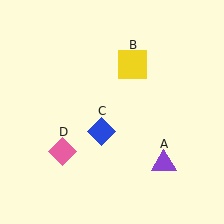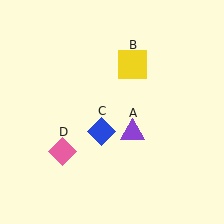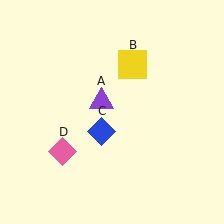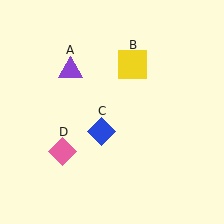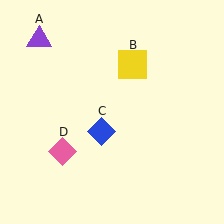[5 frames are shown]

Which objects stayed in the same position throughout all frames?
Yellow square (object B) and blue diamond (object C) and pink diamond (object D) remained stationary.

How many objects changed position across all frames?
1 object changed position: purple triangle (object A).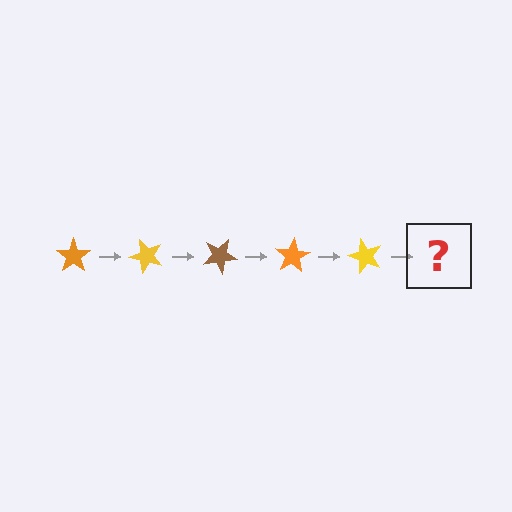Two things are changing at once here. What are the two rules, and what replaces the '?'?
The two rules are that it rotates 50 degrees each step and the color cycles through orange, yellow, and brown. The '?' should be a brown star, rotated 250 degrees from the start.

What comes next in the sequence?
The next element should be a brown star, rotated 250 degrees from the start.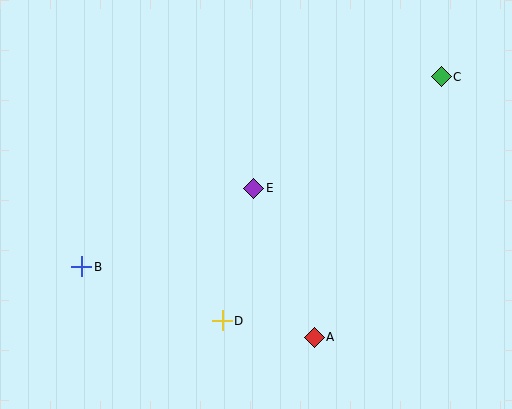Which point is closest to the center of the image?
Point E at (254, 188) is closest to the center.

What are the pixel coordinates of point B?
Point B is at (82, 267).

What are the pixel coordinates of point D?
Point D is at (222, 321).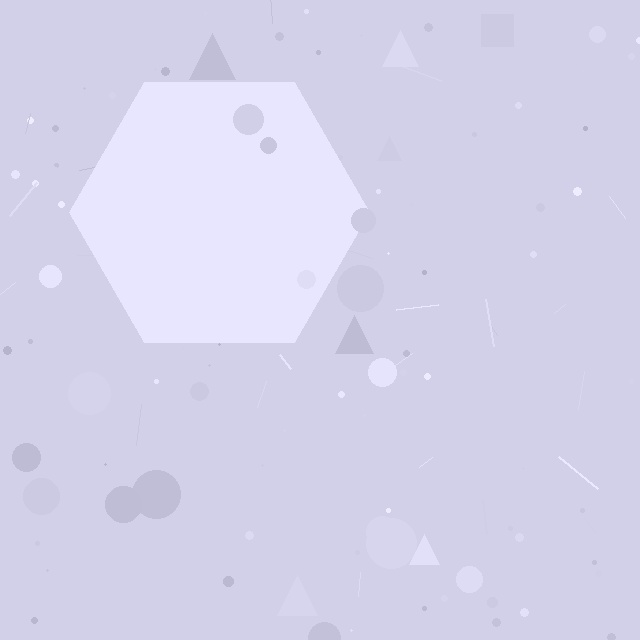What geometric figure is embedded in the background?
A hexagon is embedded in the background.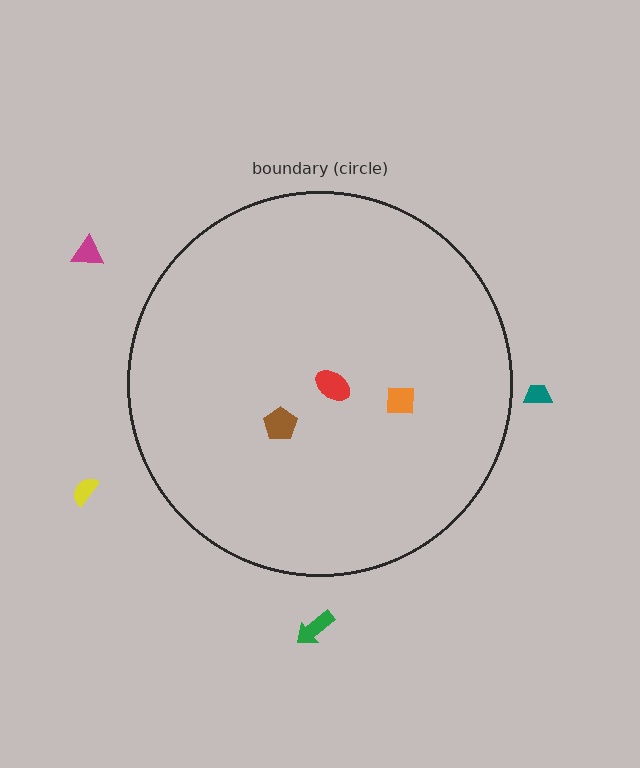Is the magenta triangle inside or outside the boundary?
Outside.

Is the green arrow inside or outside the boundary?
Outside.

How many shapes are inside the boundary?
3 inside, 4 outside.